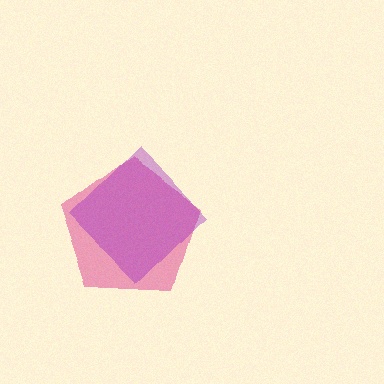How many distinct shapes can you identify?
There are 2 distinct shapes: a pink pentagon, a purple diamond.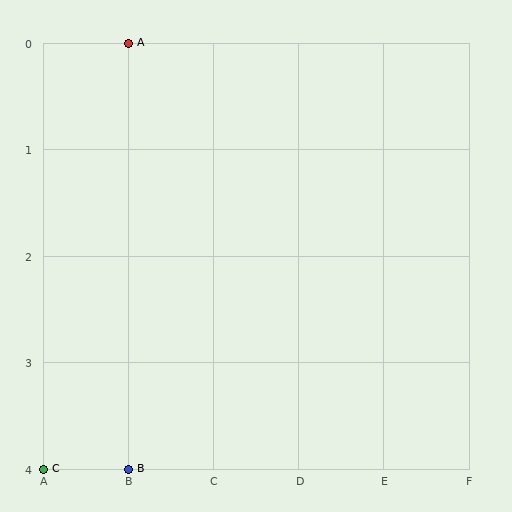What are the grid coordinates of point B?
Point B is at grid coordinates (B, 4).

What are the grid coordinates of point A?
Point A is at grid coordinates (B, 0).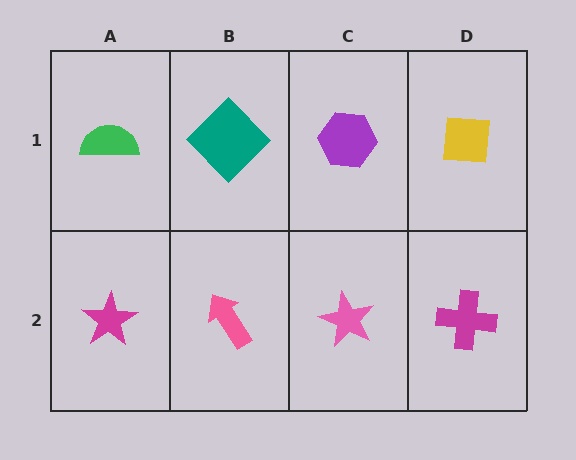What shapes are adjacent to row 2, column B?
A teal diamond (row 1, column B), a magenta star (row 2, column A), a pink star (row 2, column C).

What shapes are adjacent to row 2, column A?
A green semicircle (row 1, column A), a pink arrow (row 2, column B).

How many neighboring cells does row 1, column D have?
2.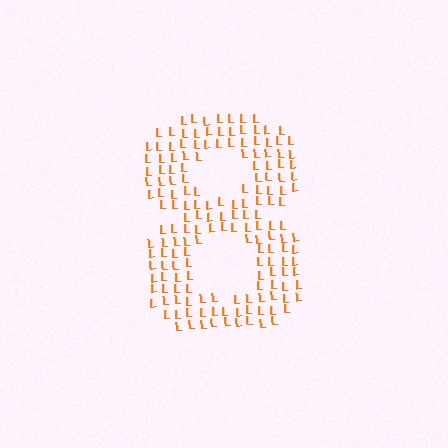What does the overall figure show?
The overall figure shows the digit 8.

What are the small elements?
The small elements are letter L's.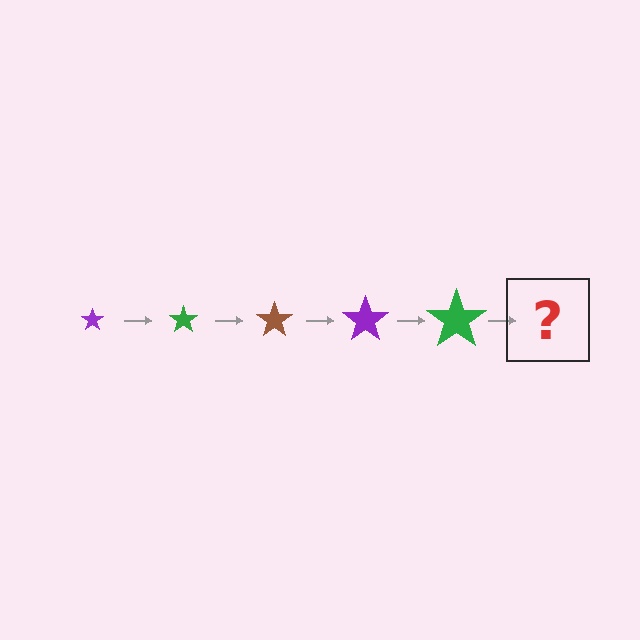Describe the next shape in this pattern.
It should be a brown star, larger than the previous one.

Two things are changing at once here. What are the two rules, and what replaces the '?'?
The two rules are that the star grows larger each step and the color cycles through purple, green, and brown. The '?' should be a brown star, larger than the previous one.